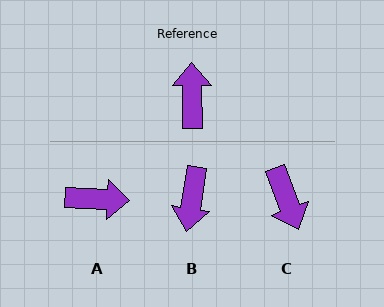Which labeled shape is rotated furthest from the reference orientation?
B, about 170 degrees away.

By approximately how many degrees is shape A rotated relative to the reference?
Approximately 94 degrees clockwise.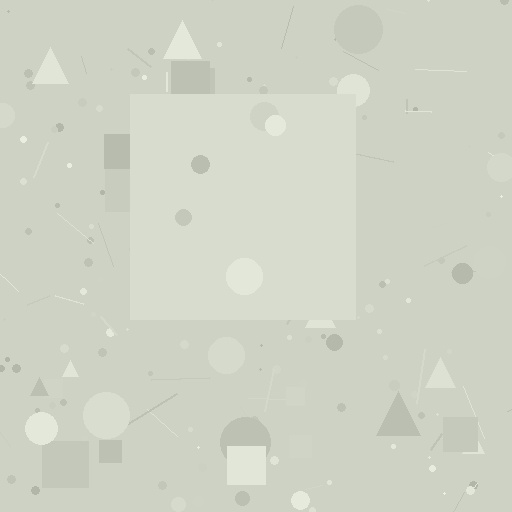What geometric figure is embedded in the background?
A square is embedded in the background.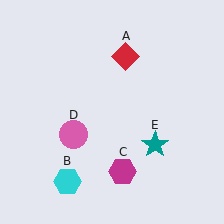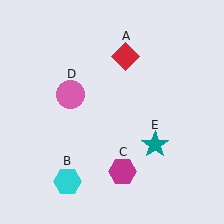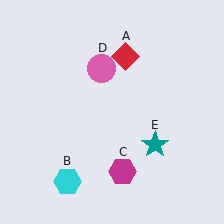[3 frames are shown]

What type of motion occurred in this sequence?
The pink circle (object D) rotated clockwise around the center of the scene.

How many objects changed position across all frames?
1 object changed position: pink circle (object D).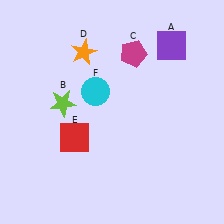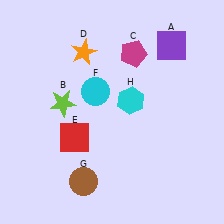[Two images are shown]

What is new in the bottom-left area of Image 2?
A brown circle (G) was added in the bottom-left area of Image 2.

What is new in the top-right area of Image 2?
A cyan hexagon (H) was added in the top-right area of Image 2.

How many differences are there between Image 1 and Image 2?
There are 2 differences between the two images.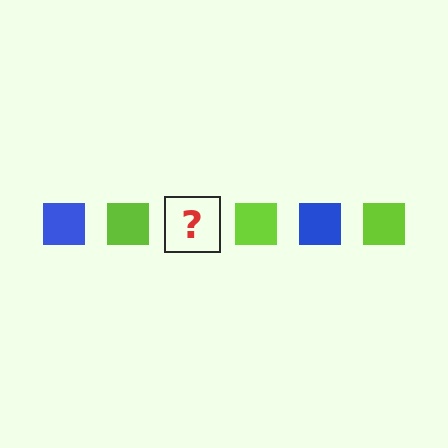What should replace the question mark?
The question mark should be replaced with a blue square.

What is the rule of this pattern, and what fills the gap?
The rule is that the pattern cycles through blue, lime squares. The gap should be filled with a blue square.